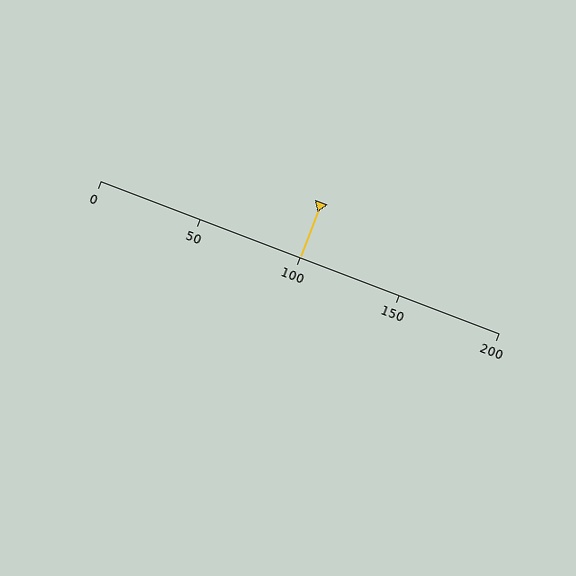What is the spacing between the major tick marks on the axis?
The major ticks are spaced 50 apart.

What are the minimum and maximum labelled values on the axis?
The axis runs from 0 to 200.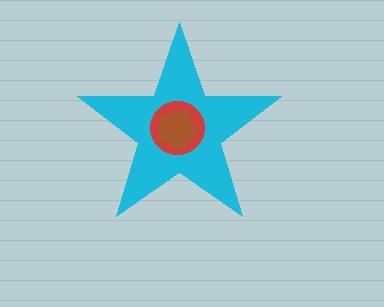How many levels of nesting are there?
3.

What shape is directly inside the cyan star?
The red circle.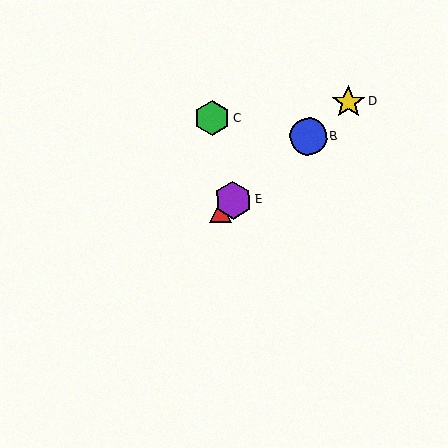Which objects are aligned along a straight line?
Objects A, B, D, E are aligned along a straight line.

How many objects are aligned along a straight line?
4 objects (A, B, D, E) are aligned along a straight line.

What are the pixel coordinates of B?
Object B is at (308, 136).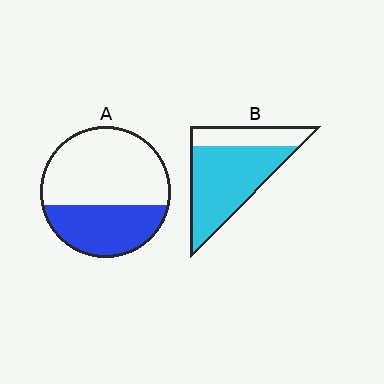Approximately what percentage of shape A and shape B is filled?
A is approximately 40% and B is approximately 70%.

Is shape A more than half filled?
No.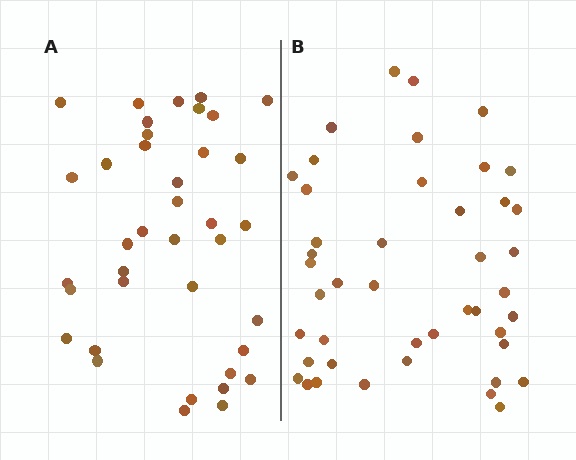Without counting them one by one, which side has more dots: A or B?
Region B (the right region) has more dots.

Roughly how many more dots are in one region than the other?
Region B has about 6 more dots than region A.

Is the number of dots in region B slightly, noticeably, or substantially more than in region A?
Region B has only slightly more — the two regions are fairly close. The ratio is roughly 1.2 to 1.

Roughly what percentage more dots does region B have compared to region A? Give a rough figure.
About 15% more.